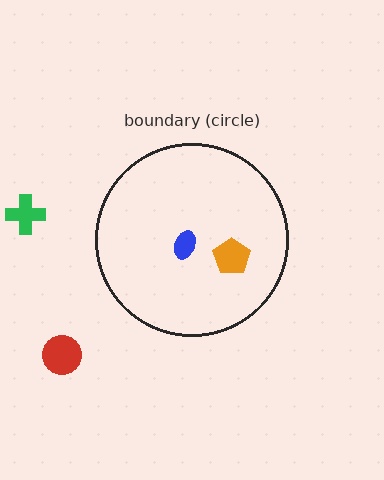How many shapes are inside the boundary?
2 inside, 2 outside.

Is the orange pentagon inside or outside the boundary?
Inside.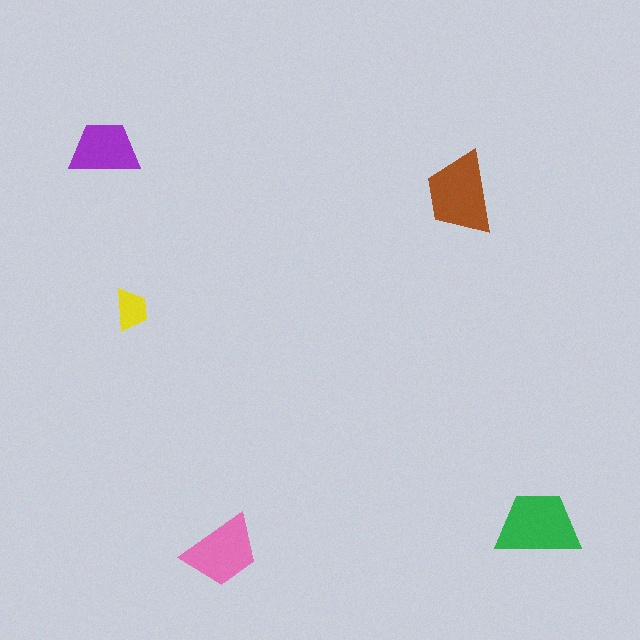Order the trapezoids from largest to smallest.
the green one, the brown one, the pink one, the purple one, the yellow one.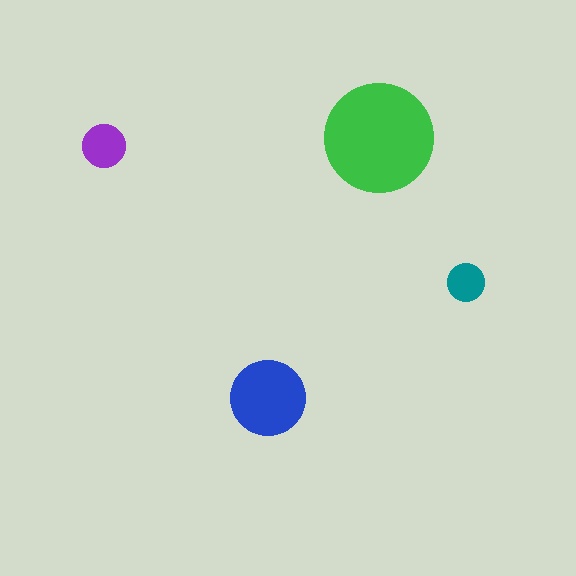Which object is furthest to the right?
The teal circle is rightmost.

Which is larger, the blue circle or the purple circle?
The blue one.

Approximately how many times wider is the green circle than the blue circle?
About 1.5 times wider.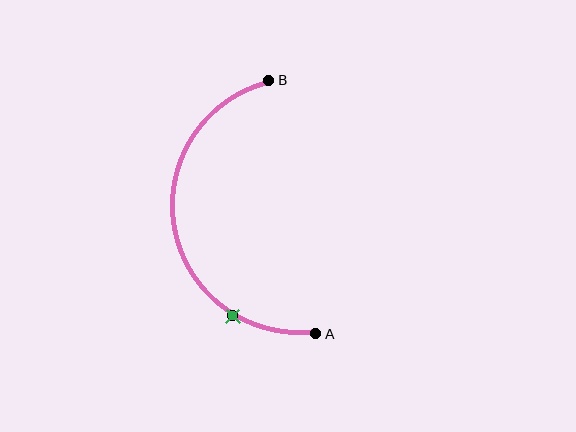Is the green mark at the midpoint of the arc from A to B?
No. The green mark lies on the arc but is closer to endpoint A. The arc midpoint would be at the point on the curve equidistant along the arc from both A and B.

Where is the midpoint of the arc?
The arc midpoint is the point on the curve farthest from the straight line joining A and B. It sits to the left of that line.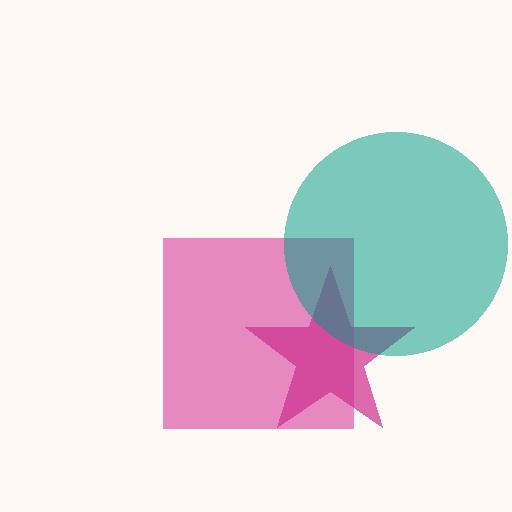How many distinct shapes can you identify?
There are 3 distinct shapes: a pink square, a magenta star, a teal circle.